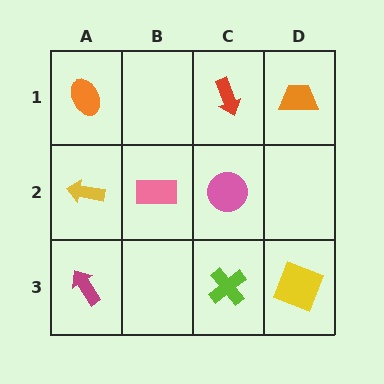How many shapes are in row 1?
3 shapes.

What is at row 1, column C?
A red arrow.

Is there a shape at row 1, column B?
No, that cell is empty.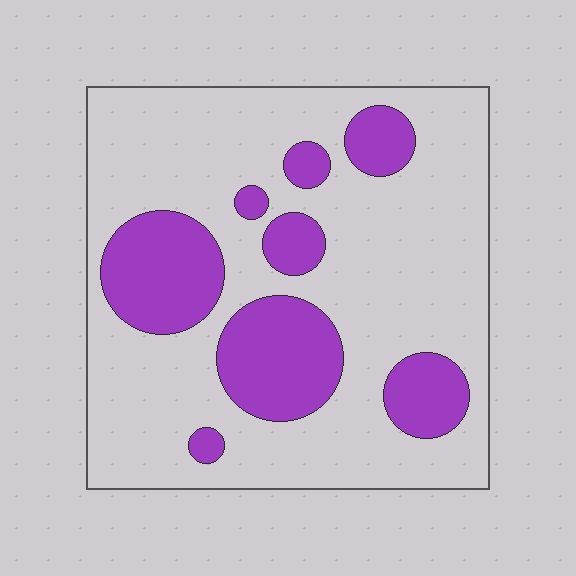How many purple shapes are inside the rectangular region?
8.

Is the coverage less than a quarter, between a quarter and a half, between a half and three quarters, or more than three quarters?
Between a quarter and a half.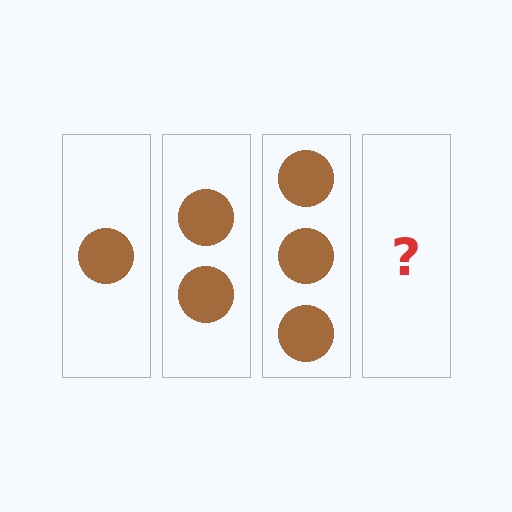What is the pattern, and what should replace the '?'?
The pattern is that each step adds one more circle. The '?' should be 4 circles.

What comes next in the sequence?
The next element should be 4 circles.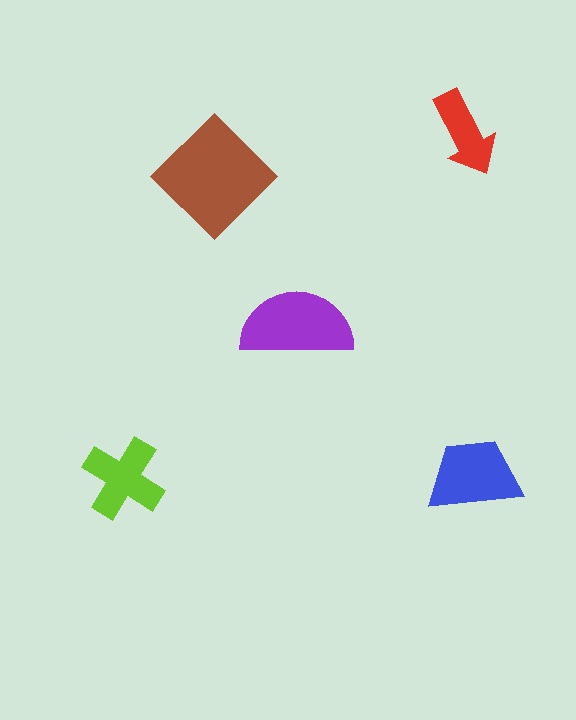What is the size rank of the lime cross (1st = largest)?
4th.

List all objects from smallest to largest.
The red arrow, the lime cross, the blue trapezoid, the purple semicircle, the brown diamond.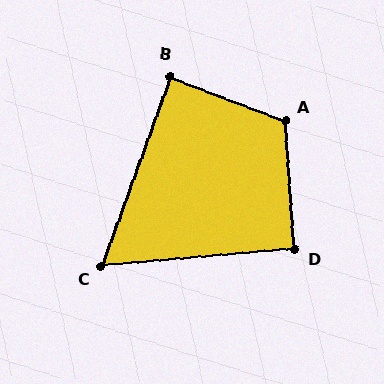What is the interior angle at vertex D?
Approximately 91 degrees (approximately right).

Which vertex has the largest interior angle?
A, at approximately 115 degrees.